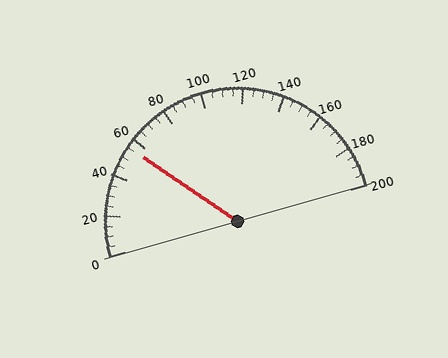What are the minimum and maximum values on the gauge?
The gauge ranges from 0 to 200.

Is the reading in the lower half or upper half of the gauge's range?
The reading is in the lower half of the range (0 to 200).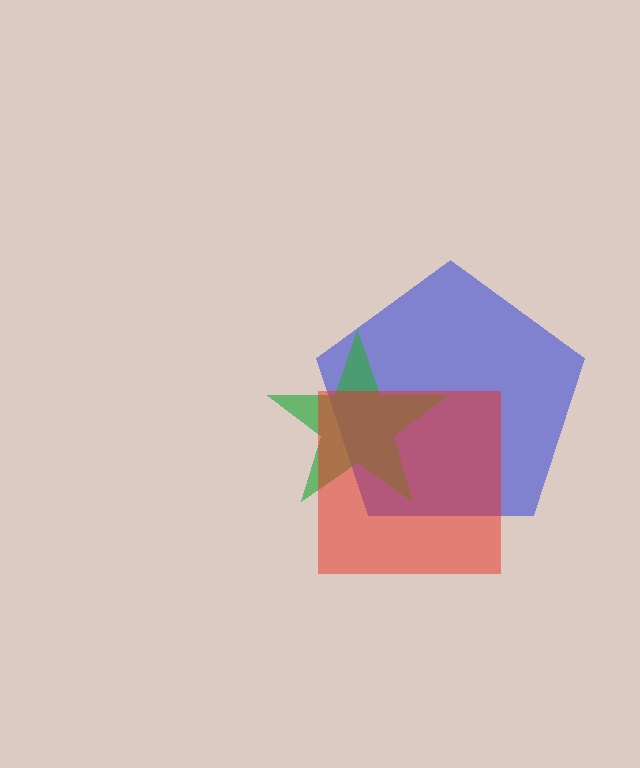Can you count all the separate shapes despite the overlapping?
Yes, there are 3 separate shapes.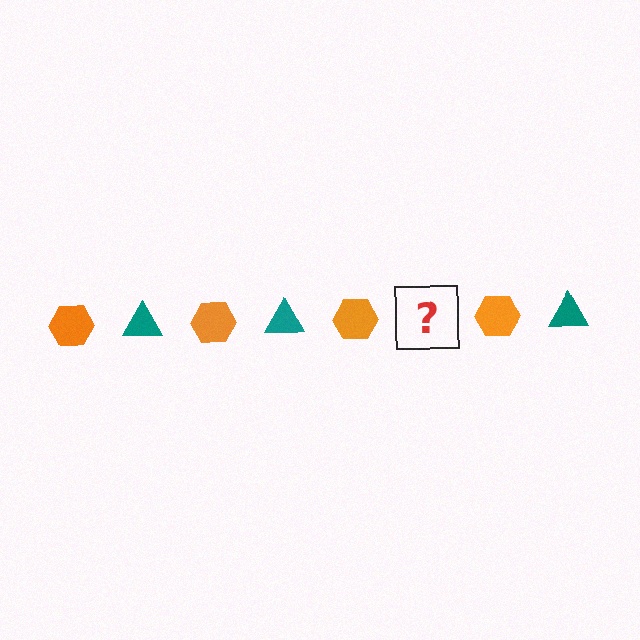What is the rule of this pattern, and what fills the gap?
The rule is that the pattern alternates between orange hexagon and teal triangle. The gap should be filled with a teal triangle.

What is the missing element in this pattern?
The missing element is a teal triangle.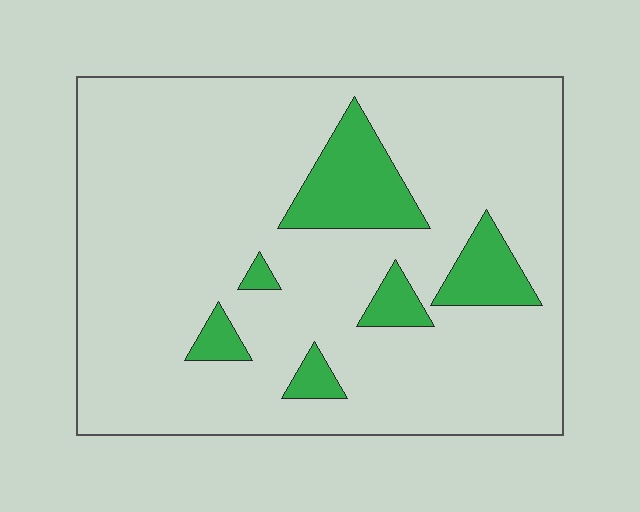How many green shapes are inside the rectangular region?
6.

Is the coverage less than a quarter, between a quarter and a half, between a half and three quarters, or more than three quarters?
Less than a quarter.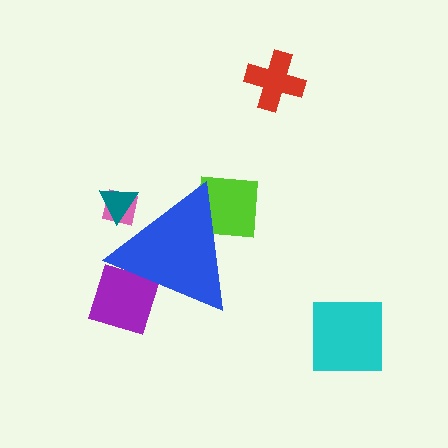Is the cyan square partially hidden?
No, the cyan square is fully visible.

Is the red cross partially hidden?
No, the red cross is fully visible.